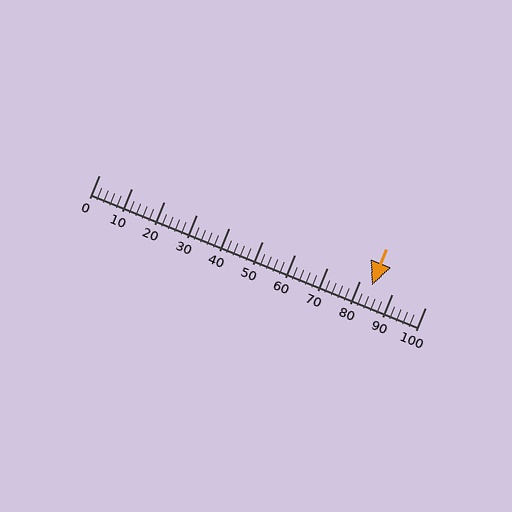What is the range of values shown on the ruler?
The ruler shows values from 0 to 100.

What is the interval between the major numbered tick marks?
The major tick marks are spaced 10 units apart.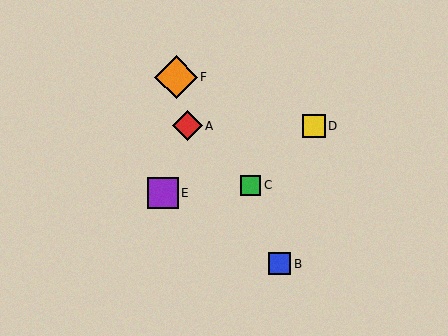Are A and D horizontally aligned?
Yes, both are at y≈126.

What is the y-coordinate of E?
Object E is at y≈193.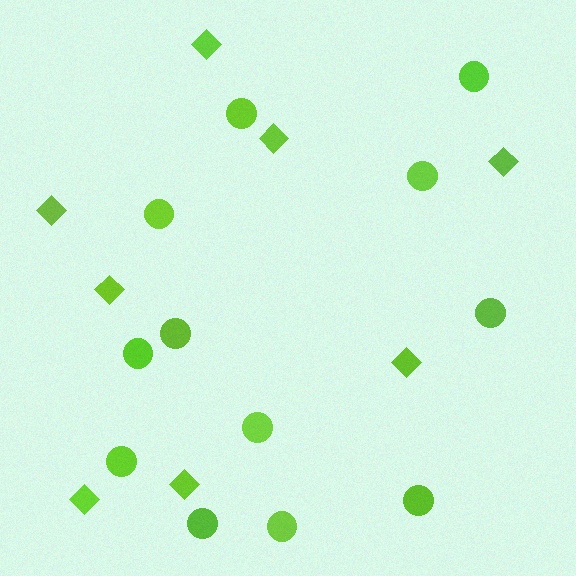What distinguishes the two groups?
There are 2 groups: one group of circles (12) and one group of diamonds (8).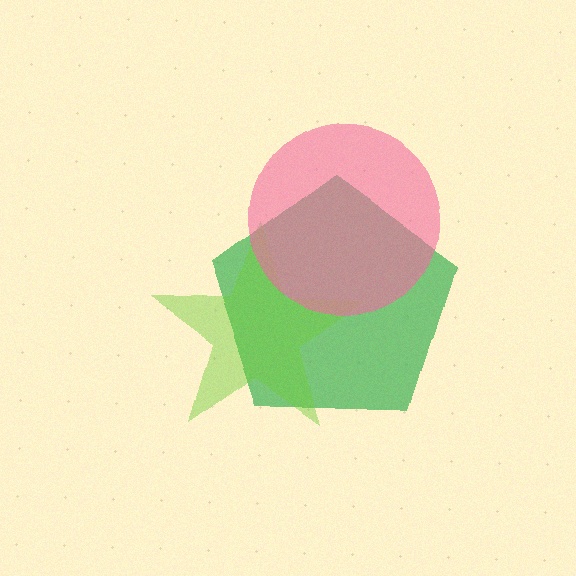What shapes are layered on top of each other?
The layered shapes are: a green pentagon, a lime star, a pink circle.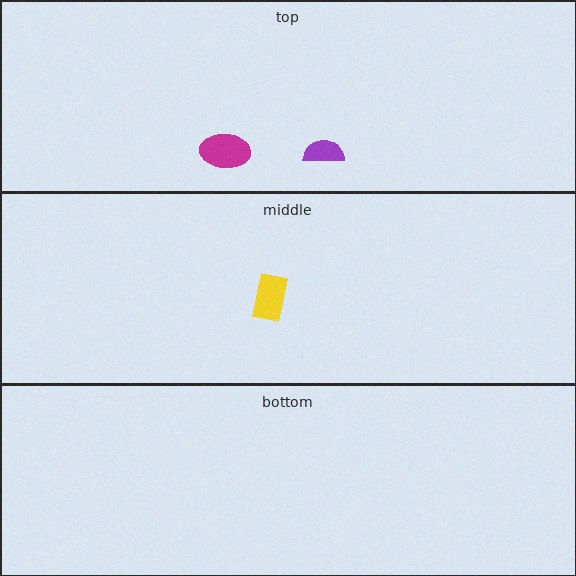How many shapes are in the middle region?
1.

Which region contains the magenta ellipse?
The top region.